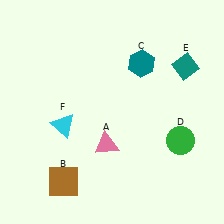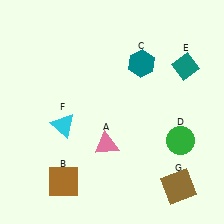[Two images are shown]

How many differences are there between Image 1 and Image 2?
There is 1 difference between the two images.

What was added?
A brown square (G) was added in Image 2.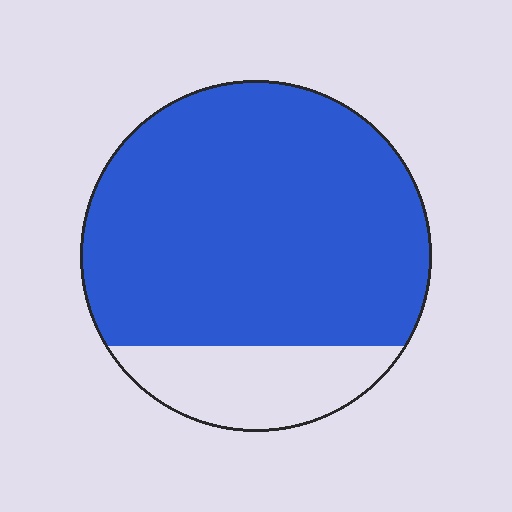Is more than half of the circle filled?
Yes.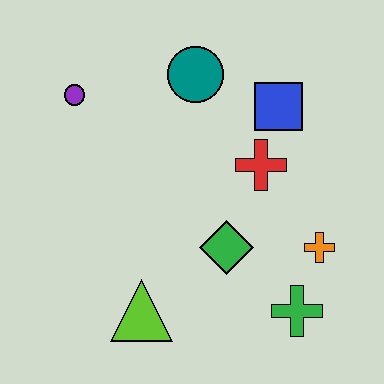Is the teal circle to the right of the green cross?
No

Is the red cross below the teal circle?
Yes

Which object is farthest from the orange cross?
The purple circle is farthest from the orange cross.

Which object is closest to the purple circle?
The teal circle is closest to the purple circle.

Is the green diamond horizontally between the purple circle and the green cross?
Yes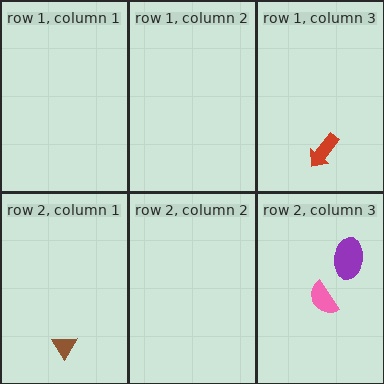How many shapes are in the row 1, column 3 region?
1.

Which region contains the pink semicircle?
The row 2, column 3 region.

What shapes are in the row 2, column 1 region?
The brown triangle.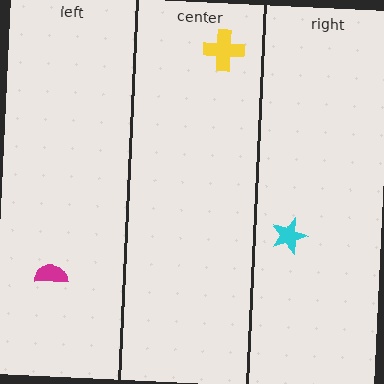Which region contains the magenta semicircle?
The left region.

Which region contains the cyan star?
The right region.